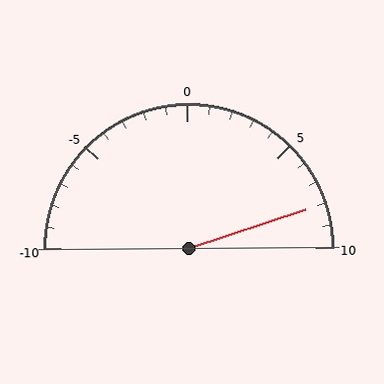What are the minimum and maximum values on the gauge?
The gauge ranges from -10 to 10.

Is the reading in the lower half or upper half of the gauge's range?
The reading is in the upper half of the range (-10 to 10).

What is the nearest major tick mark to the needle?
The nearest major tick mark is 10.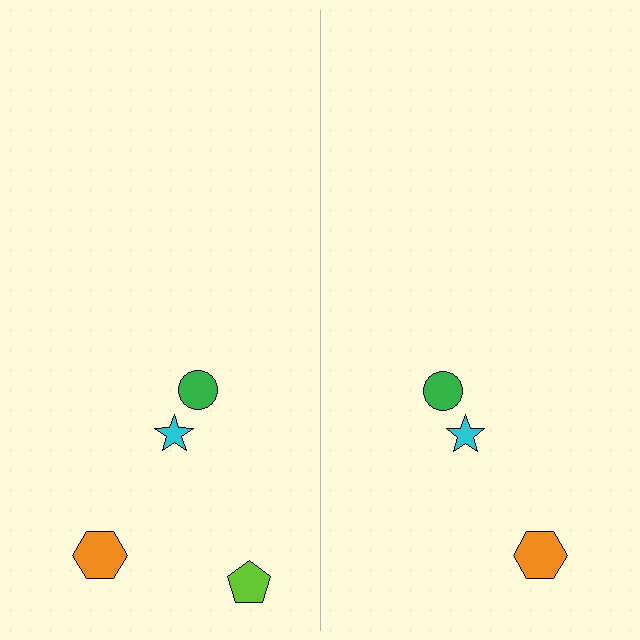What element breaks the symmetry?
A lime pentagon is missing from the right side.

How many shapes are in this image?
There are 7 shapes in this image.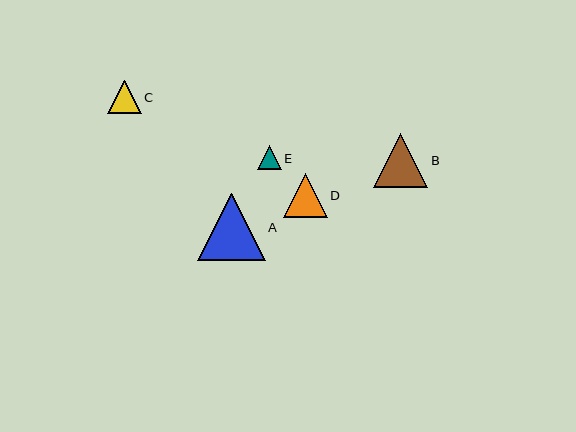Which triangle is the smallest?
Triangle E is the smallest with a size of approximately 24 pixels.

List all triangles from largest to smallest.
From largest to smallest: A, B, D, C, E.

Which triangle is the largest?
Triangle A is the largest with a size of approximately 67 pixels.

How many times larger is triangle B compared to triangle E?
Triangle B is approximately 2.3 times the size of triangle E.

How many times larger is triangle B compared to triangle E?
Triangle B is approximately 2.3 times the size of triangle E.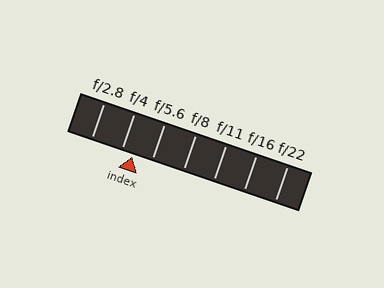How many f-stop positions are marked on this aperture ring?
There are 7 f-stop positions marked.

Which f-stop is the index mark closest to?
The index mark is closest to f/4.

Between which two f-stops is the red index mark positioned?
The index mark is between f/4 and f/5.6.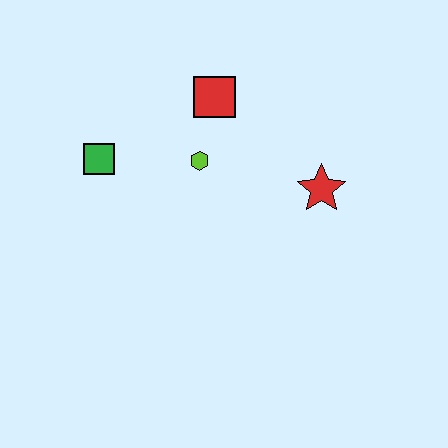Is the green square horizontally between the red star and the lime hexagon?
No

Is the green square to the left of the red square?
Yes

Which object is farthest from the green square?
The red star is farthest from the green square.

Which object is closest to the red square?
The lime hexagon is closest to the red square.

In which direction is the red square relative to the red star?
The red square is to the left of the red star.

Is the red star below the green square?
Yes